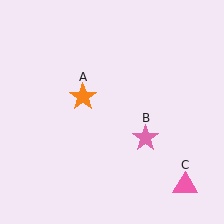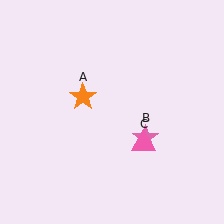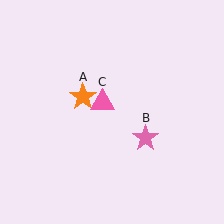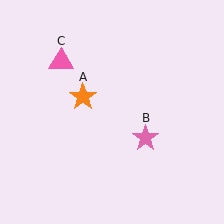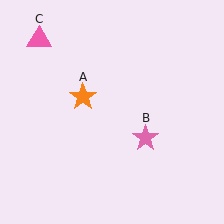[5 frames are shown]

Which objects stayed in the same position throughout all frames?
Orange star (object A) and pink star (object B) remained stationary.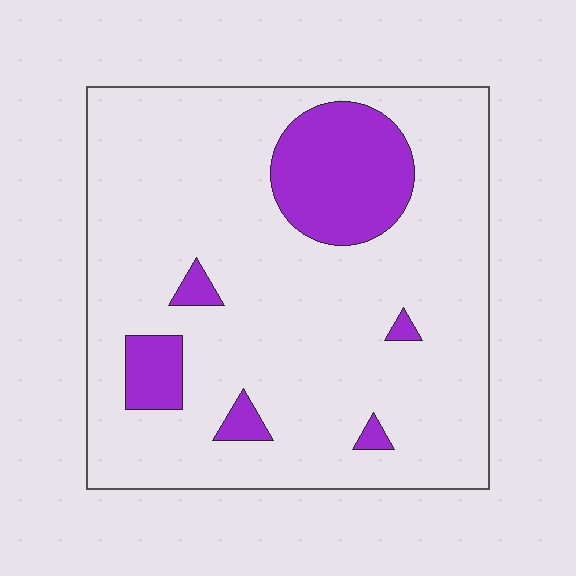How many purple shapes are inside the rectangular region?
6.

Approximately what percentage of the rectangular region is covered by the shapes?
Approximately 15%.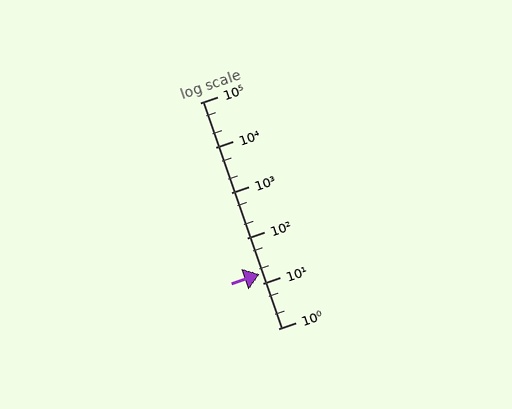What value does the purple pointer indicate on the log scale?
The pointer indicates approximately 16.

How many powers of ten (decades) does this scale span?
The scale spans 5 decades, from 1 to 100000.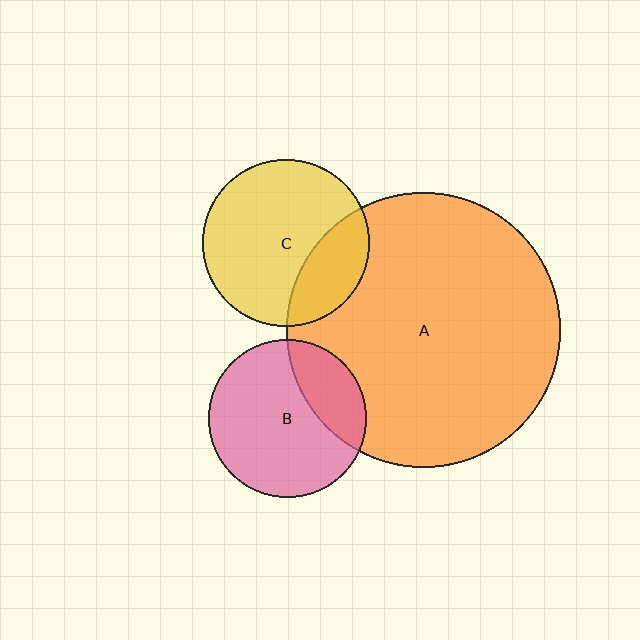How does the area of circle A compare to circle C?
Approximately 2.7 times.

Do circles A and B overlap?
Yes.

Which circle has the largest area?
Circle A (orange).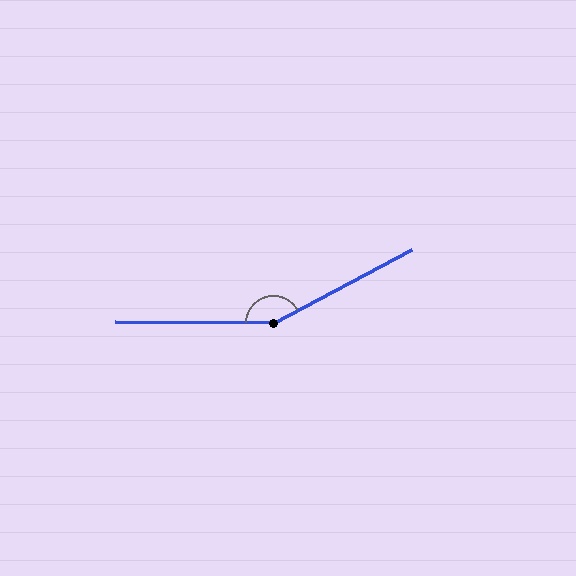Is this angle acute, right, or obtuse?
It is obtuse.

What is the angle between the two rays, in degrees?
Approximately 152 degrees.